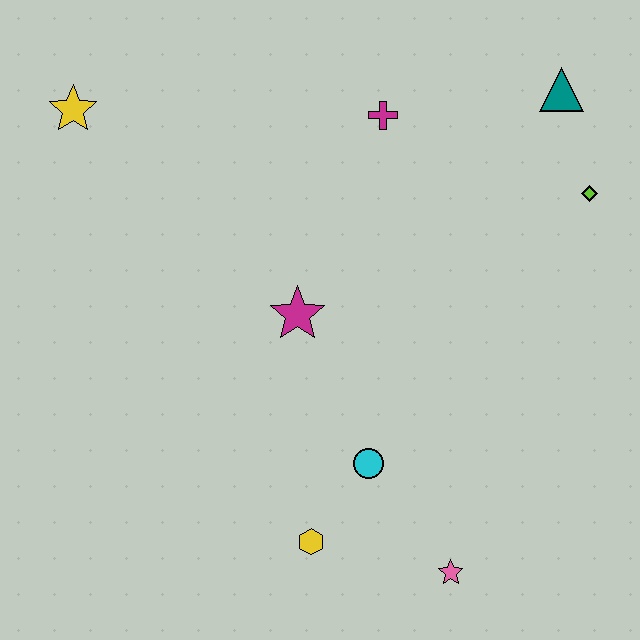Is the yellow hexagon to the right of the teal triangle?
No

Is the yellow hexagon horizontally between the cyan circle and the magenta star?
Yes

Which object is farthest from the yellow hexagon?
The teal triangle is farthest from the yellow hexagon.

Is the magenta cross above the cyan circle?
Yes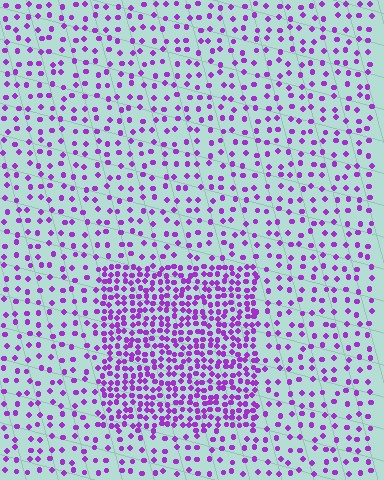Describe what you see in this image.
The image contains small purple elements arranged at two different densities. A rectangle-shaped region is visible where the elements are more densely packed than the surrounding area.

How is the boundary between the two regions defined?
The boundary is defined by a change in element density (approximately 2.5x ratio). All elements are the same color, size, and shape.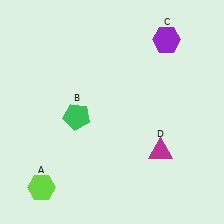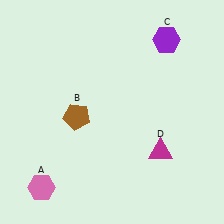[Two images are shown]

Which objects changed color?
A changed from lime to pink. B changed from green to brown.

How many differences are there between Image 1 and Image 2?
There are 2 differences between the two images.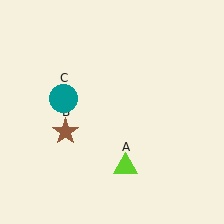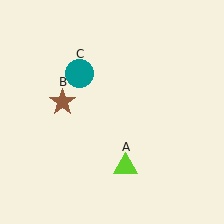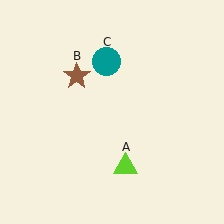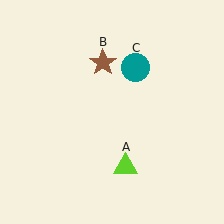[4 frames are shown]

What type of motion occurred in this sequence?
The brown star (object B), teal circle (object C) rotated clockwise around the center of the scene.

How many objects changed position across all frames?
2 objects changed position: brown star (object B), teal circle (object C).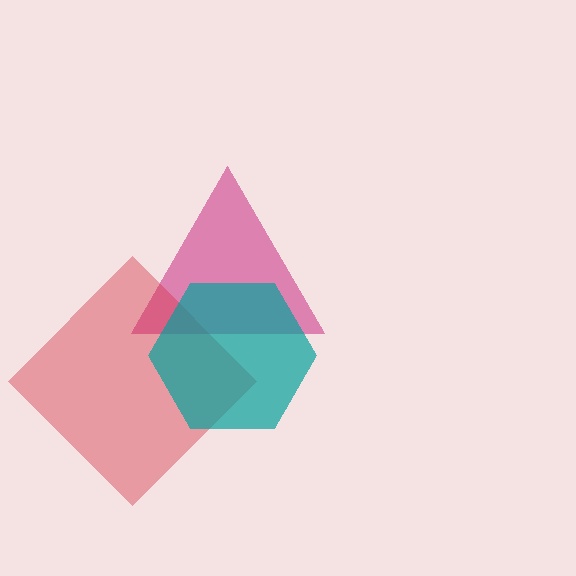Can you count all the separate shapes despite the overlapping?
Yes, there are 3 separate shapes.